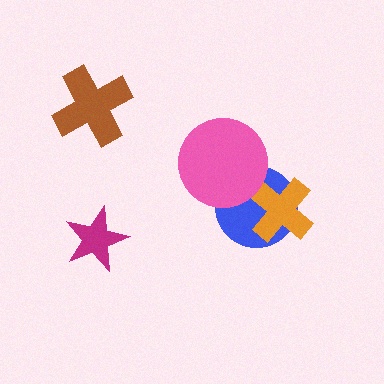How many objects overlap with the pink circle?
1 object overlaps with the pink circle.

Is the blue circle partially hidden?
Yes, it is partially covered by another shape.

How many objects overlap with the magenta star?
0 objects overlap with the magenta star.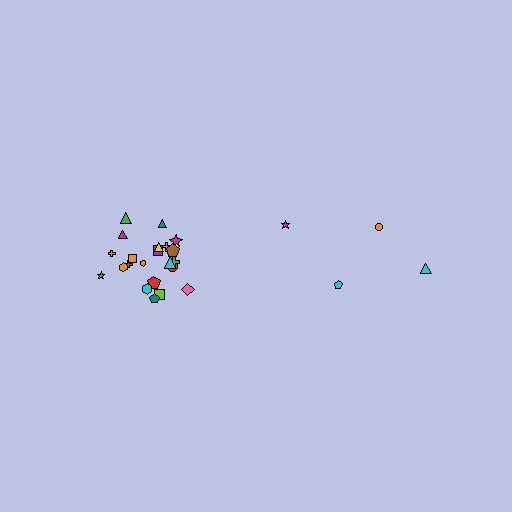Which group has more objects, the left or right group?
The left group.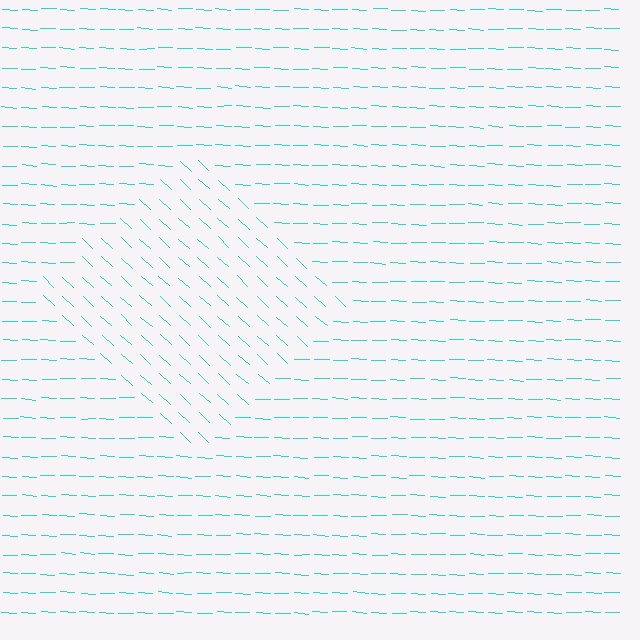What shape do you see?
I see a diamond.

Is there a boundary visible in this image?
Yes, there is a texture boundary formed by a change in line orientation.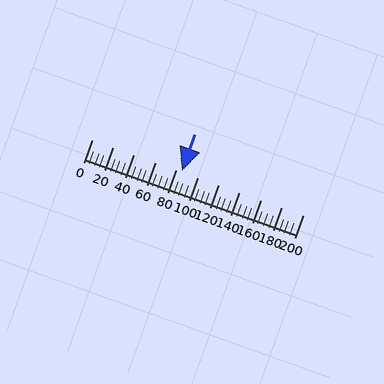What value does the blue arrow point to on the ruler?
The blue arrow points to approximately 85.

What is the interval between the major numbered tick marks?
The major tick marks are spaced 20 units apart.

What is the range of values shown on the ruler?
The ruler shows values from 0 to 200.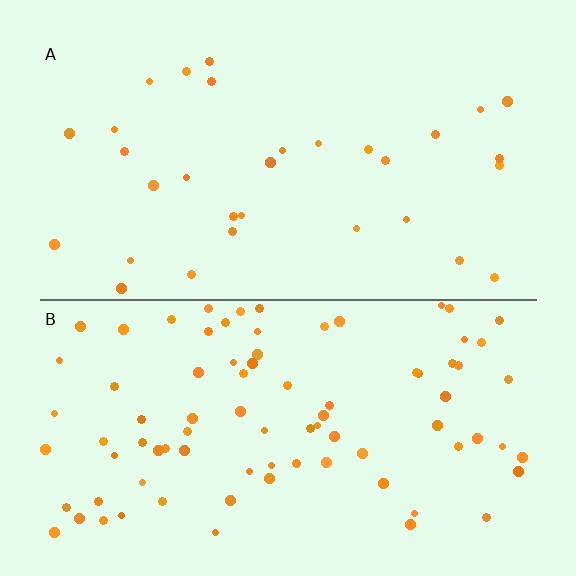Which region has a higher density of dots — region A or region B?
B (the bottom).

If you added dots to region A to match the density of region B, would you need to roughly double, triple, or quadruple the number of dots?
Approximately triple.